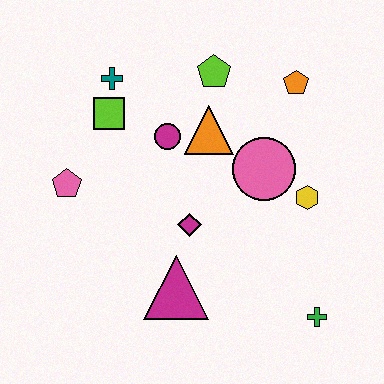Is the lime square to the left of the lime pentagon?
Yes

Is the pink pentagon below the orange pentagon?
Yes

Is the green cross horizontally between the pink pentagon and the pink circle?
No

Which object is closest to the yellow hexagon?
The pink circle is closest to the yellow hexagon.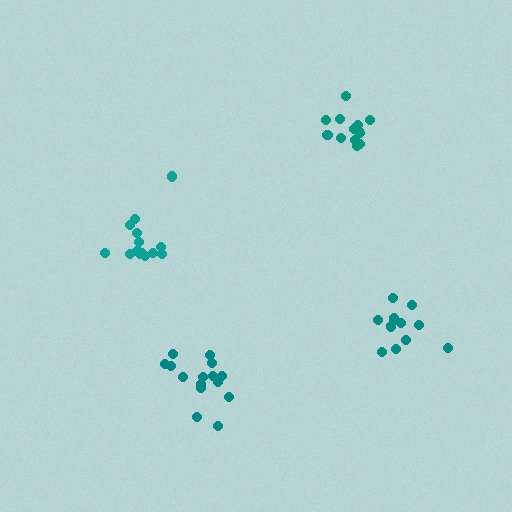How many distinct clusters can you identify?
There are 4 distinct clusters.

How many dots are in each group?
Group 1: 15 dots, Group 2: 11 dots, Group 3: 14 dots, Group 4: 15 dots (55 total).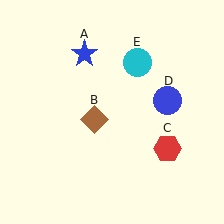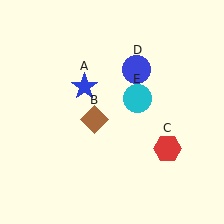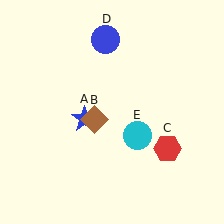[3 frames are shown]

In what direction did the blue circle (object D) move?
The blue circle (object D) moved up and to the left.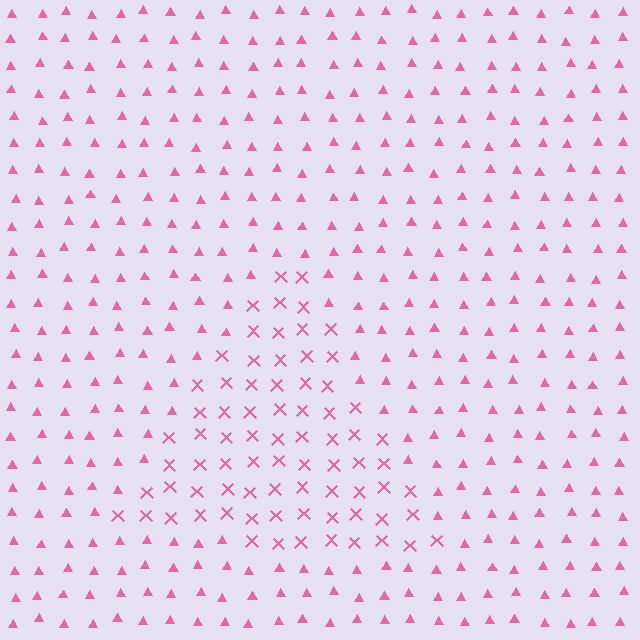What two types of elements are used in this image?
The image uses X marks inside the triangle region and triangles outside it.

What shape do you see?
I see a triangle.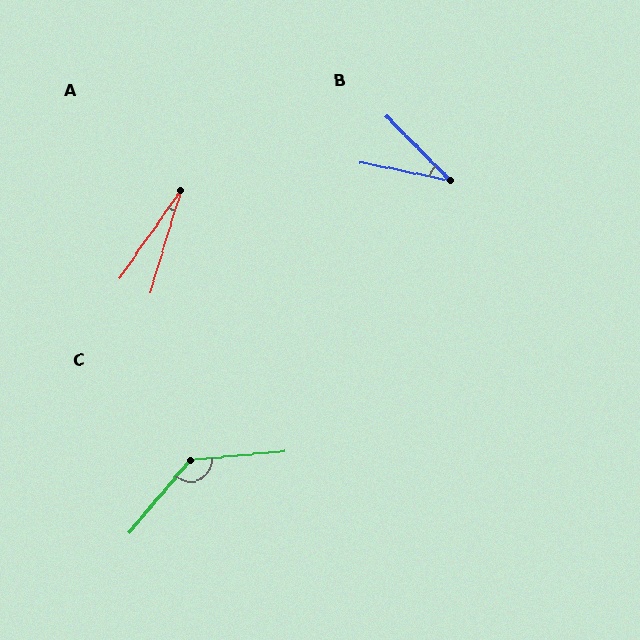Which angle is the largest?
C, at approximately 136 degrees.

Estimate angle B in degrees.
Approximately 34 degrees.